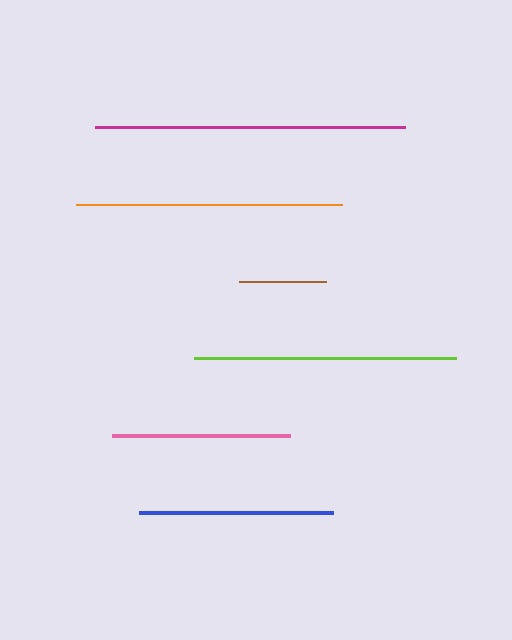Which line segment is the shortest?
The brown line is the shortest at approximately 87 pixels.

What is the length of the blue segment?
The blue segment is approximately 194 pixels long.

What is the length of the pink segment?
The pink segment is approximately 178 pixels long.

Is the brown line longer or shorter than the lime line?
The lime line is longer than the brown line.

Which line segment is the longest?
The magenta line is the longest at approximately 309 pixels.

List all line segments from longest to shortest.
From longest to shortest: magenta, orange, lime, blue, pink, brown.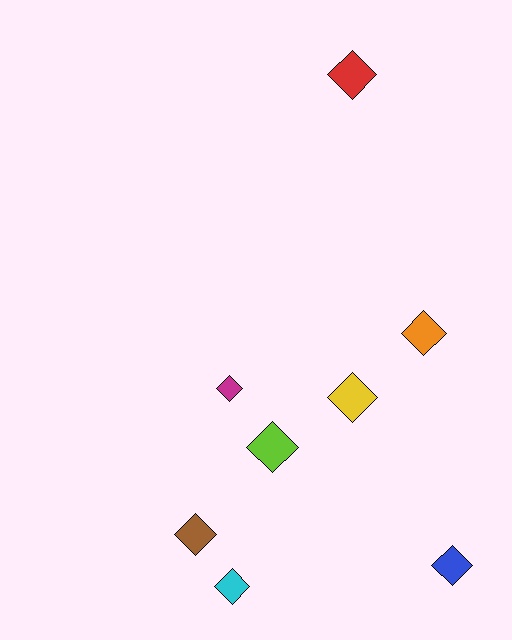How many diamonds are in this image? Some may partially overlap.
There are 8 diamonds.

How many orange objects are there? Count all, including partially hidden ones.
There is 1 orange object.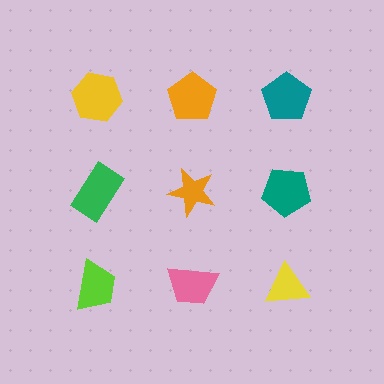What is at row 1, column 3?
A teal pentagon.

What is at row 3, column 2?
A pink trapezoid.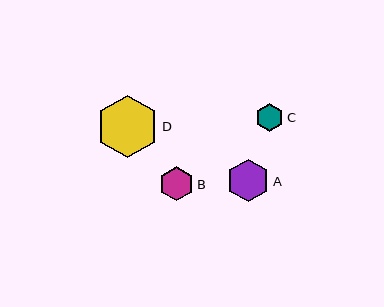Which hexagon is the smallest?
Hexagon C is the smallest with a size of approximately 28 pixels.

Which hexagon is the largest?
Hexagon D is the largest with a size of approximately 62 pixels.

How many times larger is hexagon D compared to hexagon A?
Hexagon D is approximately 1.5 times the size of hexagon A.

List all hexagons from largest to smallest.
From largest to smallest: D, A, B, C.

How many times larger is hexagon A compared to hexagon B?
Hexagon A is approximately 1.3 times the size of hexagon B.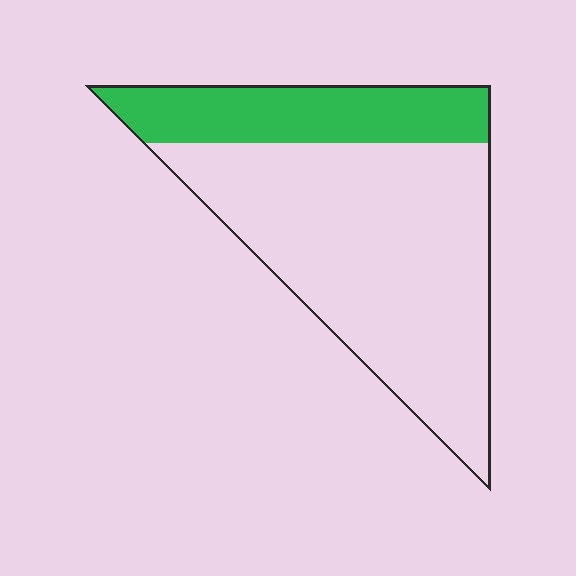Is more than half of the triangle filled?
No.